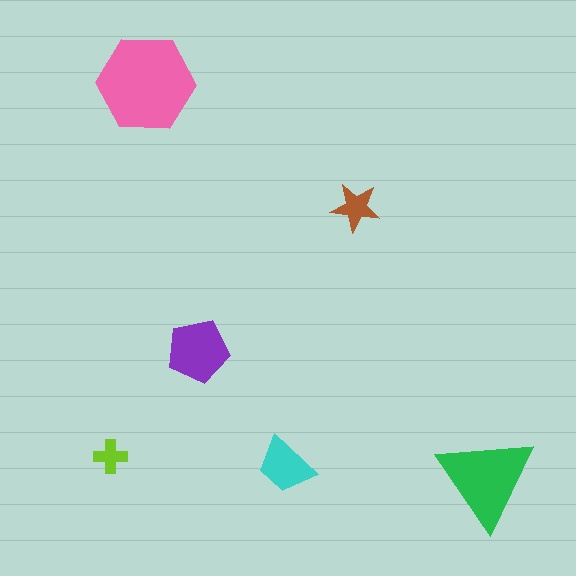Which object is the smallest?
The lime cross.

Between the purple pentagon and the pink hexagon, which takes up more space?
The pink hexagon.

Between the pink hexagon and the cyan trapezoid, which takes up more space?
The pink hexagon.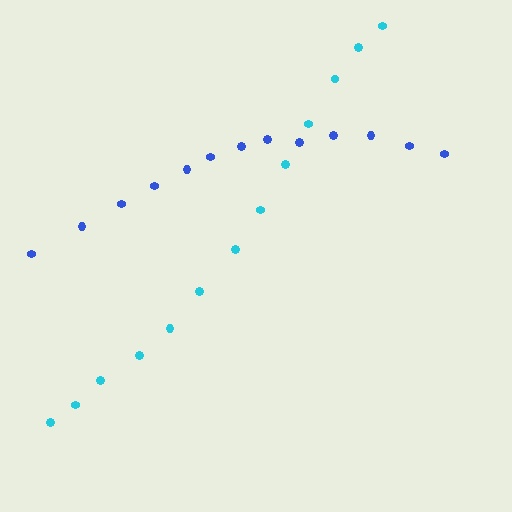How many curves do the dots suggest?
There are 2 distinct paths.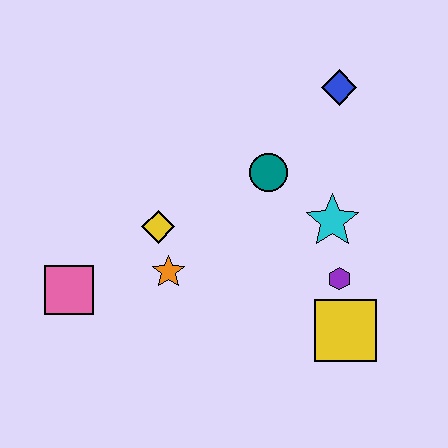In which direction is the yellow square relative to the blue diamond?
The yellow square is below the blue diamond.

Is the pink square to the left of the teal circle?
Yes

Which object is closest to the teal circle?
The cyan star is closest to the teal circle.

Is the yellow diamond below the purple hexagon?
No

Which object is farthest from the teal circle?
The pink square is farthest from the teal circle.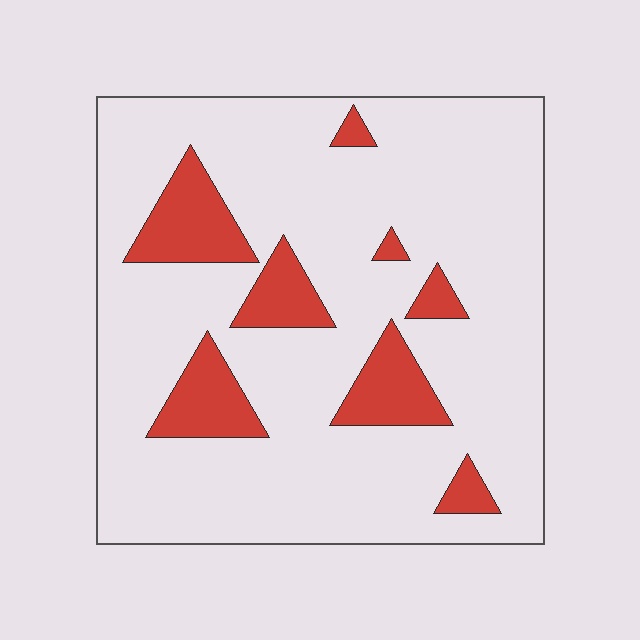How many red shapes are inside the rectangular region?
8.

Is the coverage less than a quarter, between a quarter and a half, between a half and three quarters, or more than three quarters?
Less than a quarter.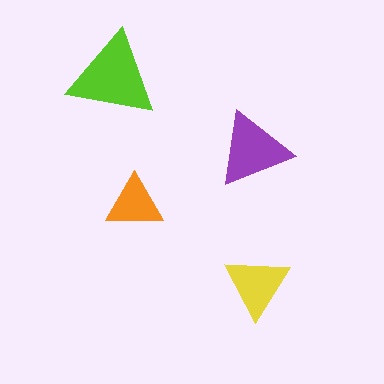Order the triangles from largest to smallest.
the lime one, the purple one, the yellow one, the orange one.